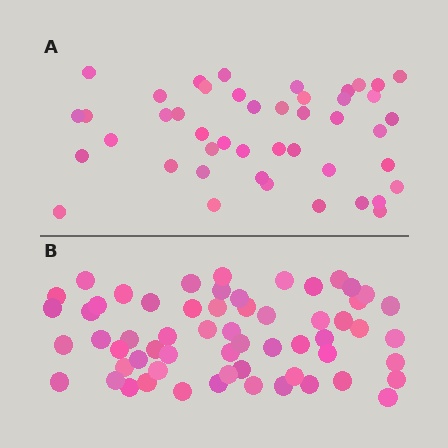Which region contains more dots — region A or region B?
Region B (the bottom region) has more dots.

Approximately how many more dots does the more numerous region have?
Region B has approximately 15 more dots than region A.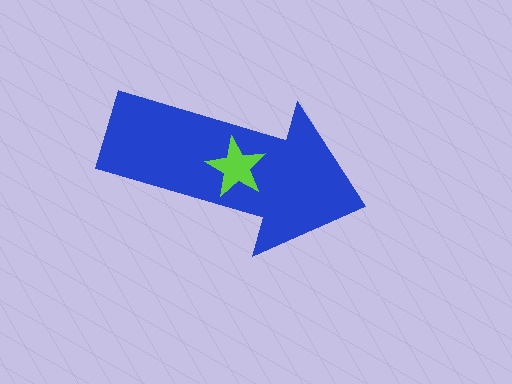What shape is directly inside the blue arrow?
The lime star.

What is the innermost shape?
The lime star.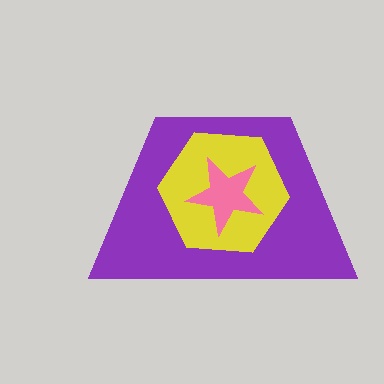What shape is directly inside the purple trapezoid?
The yellow hexagon.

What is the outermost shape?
The purple trapezoid.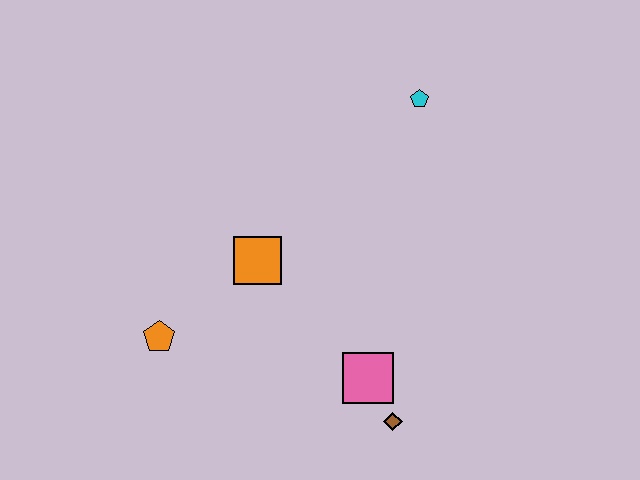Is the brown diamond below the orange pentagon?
Yes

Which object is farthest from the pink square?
The cyan pentagon is farthest from the pink square.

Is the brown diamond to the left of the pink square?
No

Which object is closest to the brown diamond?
The pink square is closest to the brown diamond.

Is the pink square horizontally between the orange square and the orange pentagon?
No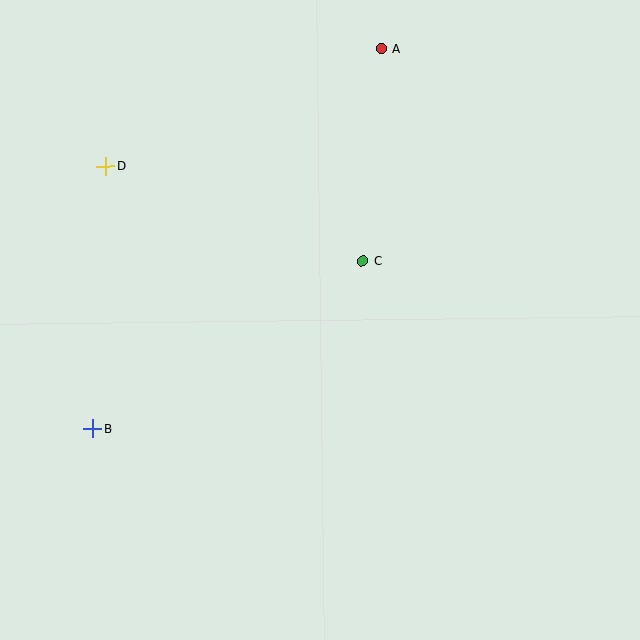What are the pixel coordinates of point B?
Point B is at (93, 428).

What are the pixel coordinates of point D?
Point D is at (106, 166).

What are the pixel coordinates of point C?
Point C is at (363, 261).